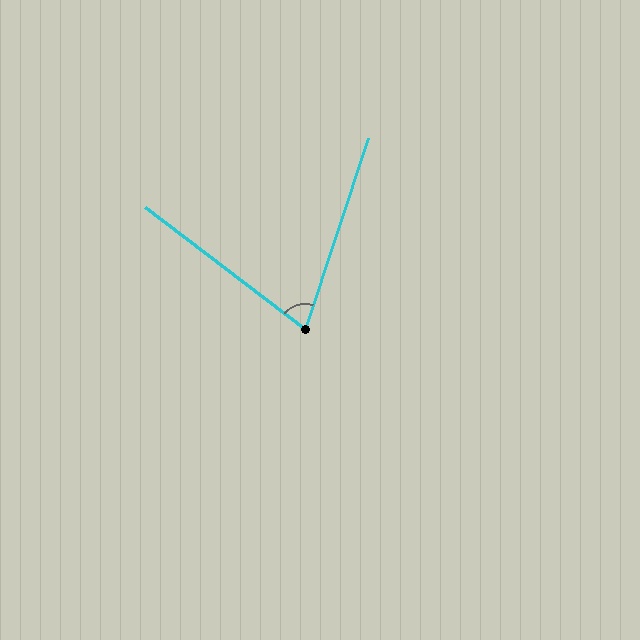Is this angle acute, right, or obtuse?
It is acute.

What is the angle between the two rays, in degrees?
Approximately 71 degrees.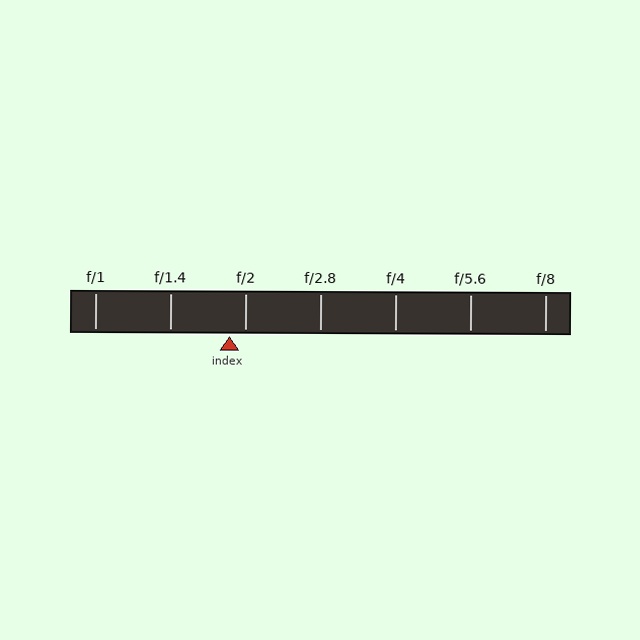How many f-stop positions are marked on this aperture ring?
There are 7 f-stop positions marked.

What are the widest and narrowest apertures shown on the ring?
The widest aperture shown is f/1 and the narrowest is f/8.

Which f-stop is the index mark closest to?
The index mark is closest to f/2.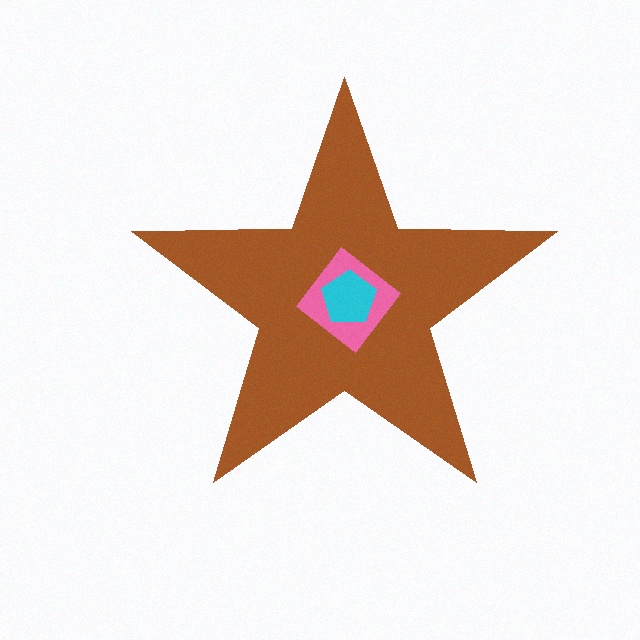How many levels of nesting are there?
3.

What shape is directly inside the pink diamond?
The cyan pentagon.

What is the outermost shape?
The brown star.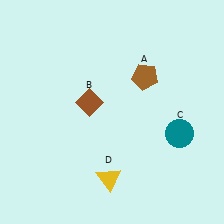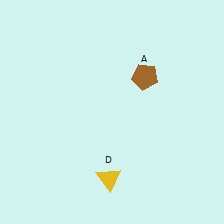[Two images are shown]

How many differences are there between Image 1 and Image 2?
There are 2 differences between the two images.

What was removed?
The teal circle (C), the brown diamond (B) were removed in Image 2.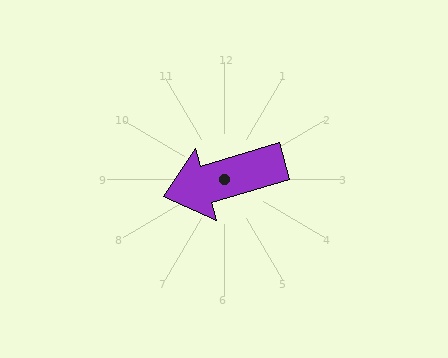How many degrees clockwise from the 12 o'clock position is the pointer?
Approximately 254 degrees.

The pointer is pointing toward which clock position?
Roughly 8 o'clock.